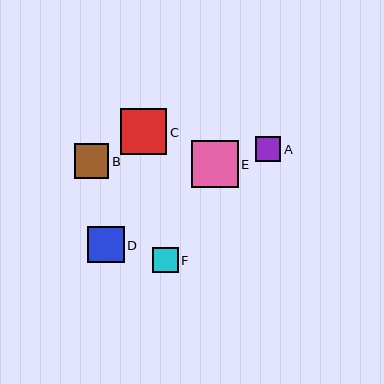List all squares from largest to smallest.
From largest to smallest: E, C, D, B, F, A.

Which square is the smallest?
Square A is the smallest with a size of approximately 25 pixels.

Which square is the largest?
Square E is the largest with a size of approximately 47 pixels.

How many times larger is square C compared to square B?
Square C is approximately 1.3 times the size of square B.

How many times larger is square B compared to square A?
Square B is approximately 1.4 times the size of square A.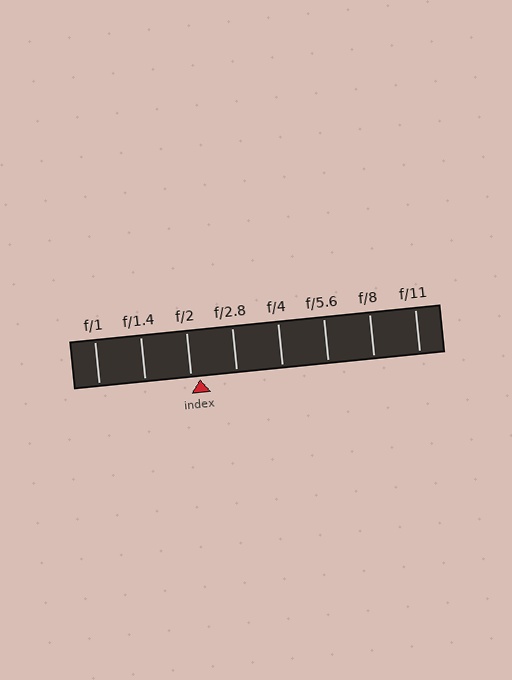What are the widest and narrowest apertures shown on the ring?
The widest aperture shown is f/1 and the narrowest is f/11.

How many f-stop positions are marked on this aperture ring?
There are 8 f-stop positions marked.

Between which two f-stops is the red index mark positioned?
The index mark is between f/2 and f/2.8.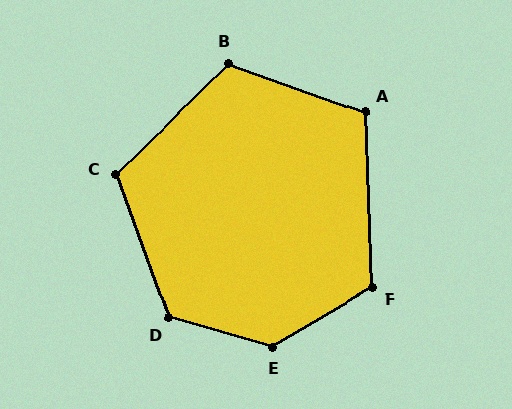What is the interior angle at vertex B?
Approximately 116 degrees (obtuse).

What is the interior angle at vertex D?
Approximately 126 degrees (obtuse).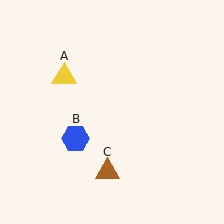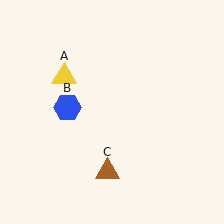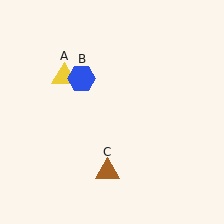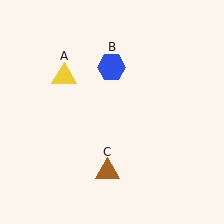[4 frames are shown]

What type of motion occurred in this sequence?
The blue hexagon (object B) rotated clockwise around the center of the scene.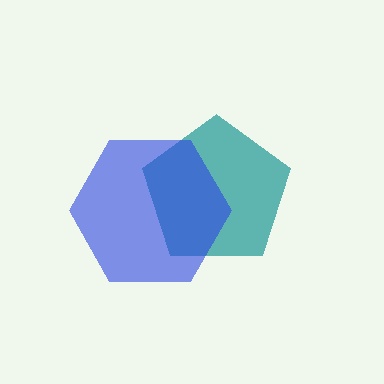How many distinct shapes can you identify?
There are 2 distinct shapes: a teal pentagon, a blue hexagon.